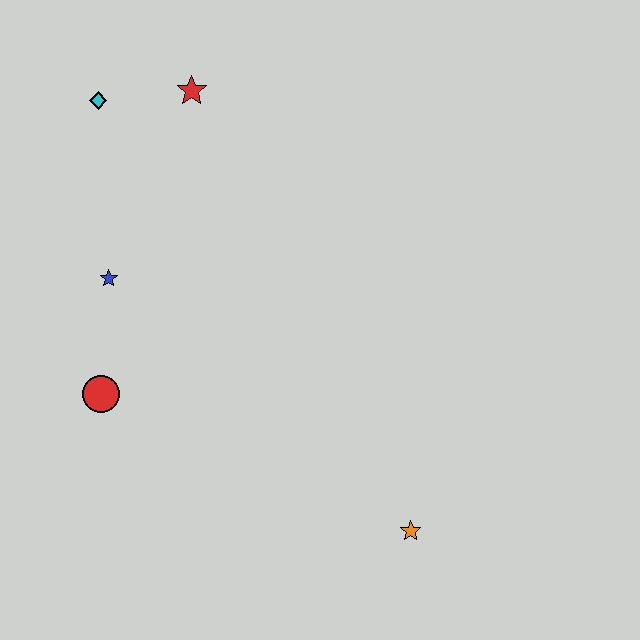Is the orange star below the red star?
Yes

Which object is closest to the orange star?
The red circle is closest to the orange star.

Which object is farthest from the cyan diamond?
The orange star is farthest from the cyan diamond.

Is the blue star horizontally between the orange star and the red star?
No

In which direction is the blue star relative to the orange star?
The blue star is to the left of the orange star.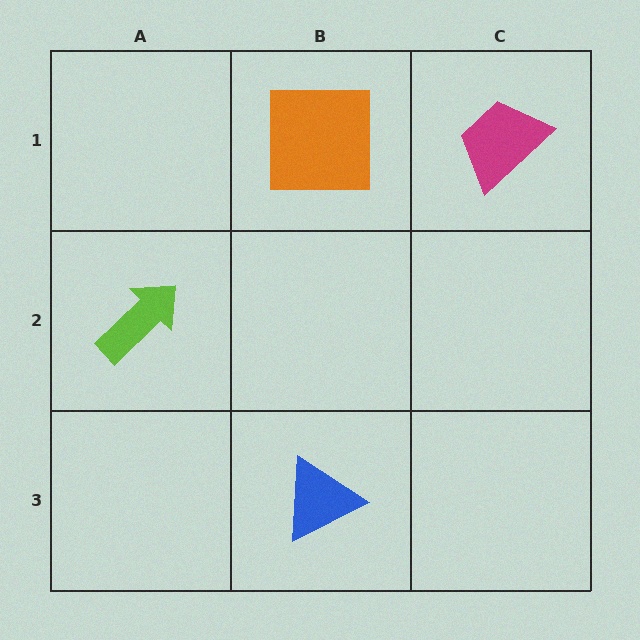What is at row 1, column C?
A magenta trapezoid.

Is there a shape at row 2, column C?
No, that cell is empty.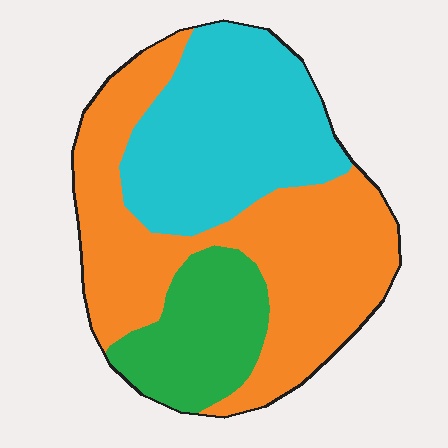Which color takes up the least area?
Green, at roughly 20%.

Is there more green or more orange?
Orange.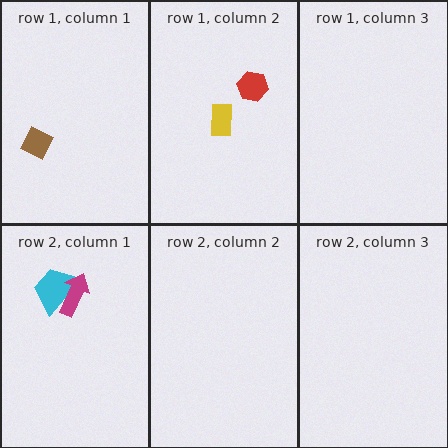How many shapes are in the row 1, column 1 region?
1.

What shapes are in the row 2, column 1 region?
The cyan trapezoid, the magenta arrow.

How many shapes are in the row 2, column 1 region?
2.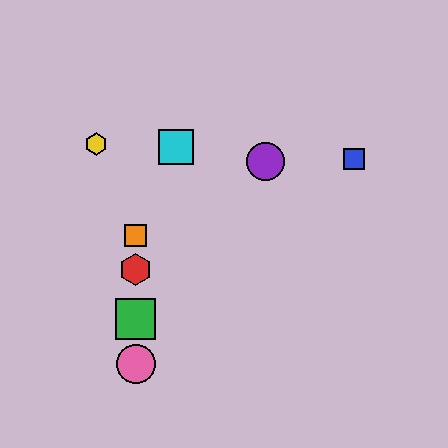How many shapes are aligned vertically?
4 shapes (the red hexagon, the green square, the orange square, the pink circle) are aligned vertically.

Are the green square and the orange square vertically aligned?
Yes, both are at x≈136.